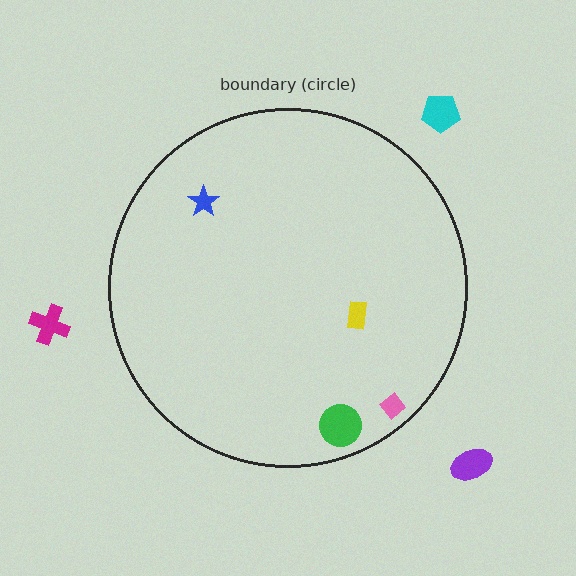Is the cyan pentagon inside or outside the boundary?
Outside.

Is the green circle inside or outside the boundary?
Inside.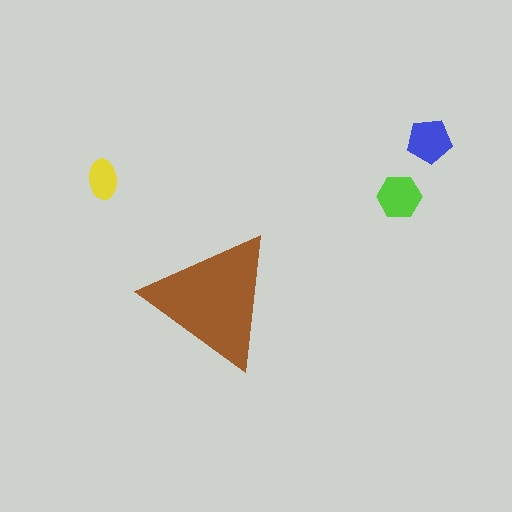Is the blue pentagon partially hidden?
No, the blue pentagon is fully visible.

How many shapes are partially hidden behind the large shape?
0 shapes are partially hidden.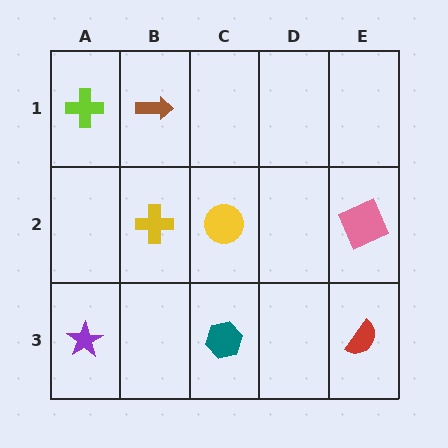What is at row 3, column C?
A teal hexagon.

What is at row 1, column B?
A brown arrow.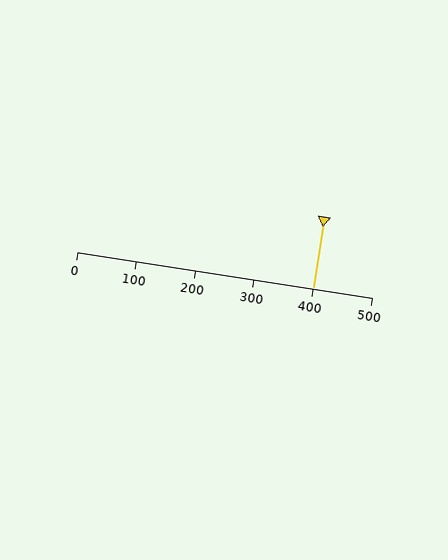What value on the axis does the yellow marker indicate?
The marker indicates approximately 400.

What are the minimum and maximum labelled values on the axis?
The axis runs from 0 to 500.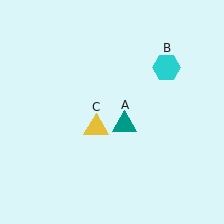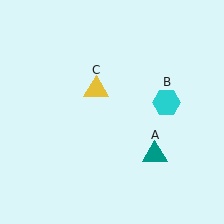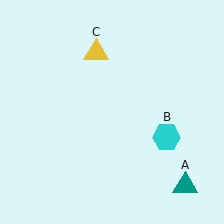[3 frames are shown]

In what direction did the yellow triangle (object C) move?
The yellow triangle (object C) moved up.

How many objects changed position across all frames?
3 objects changed position: teal triangle (object A), cyan hexagon (object B), yellow triangle (object C).